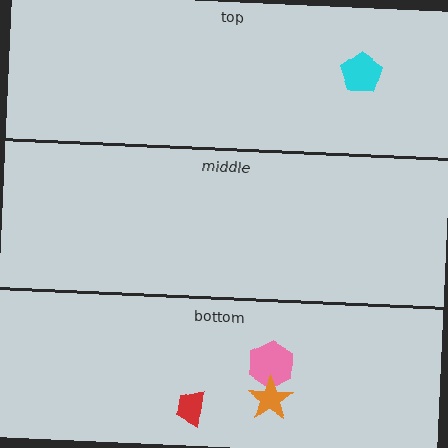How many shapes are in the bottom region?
3.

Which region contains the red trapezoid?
The bottom region.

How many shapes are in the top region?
1.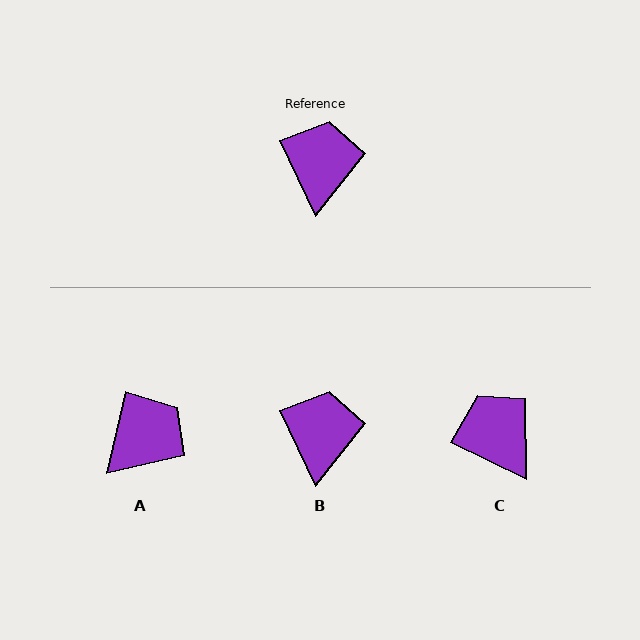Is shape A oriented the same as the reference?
No, it is off by about 38 degrees.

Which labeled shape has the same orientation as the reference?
B.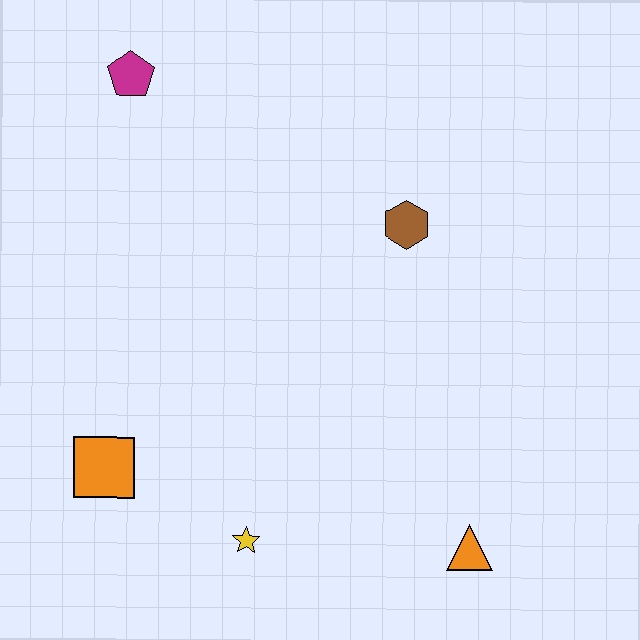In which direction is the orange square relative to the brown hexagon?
The orange square is to the left of the brown hexagon.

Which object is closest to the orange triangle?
The yellow star is closest to the orange triangle.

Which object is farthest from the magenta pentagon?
The orange triangle is farthest from the magenta pentagon.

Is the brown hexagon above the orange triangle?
Yes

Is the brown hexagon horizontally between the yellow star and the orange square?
No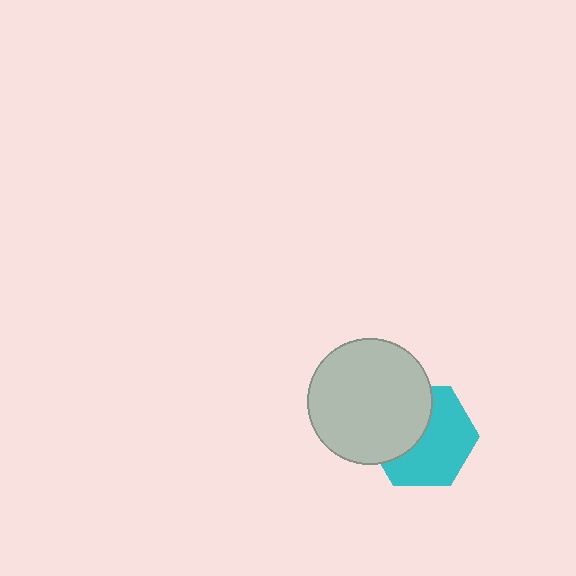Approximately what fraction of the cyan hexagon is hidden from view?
Roughly 42% of the cyan hexagon is hidden behind the light gray circle.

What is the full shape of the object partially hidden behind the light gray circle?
The partially hidden object is a cyan hexagon.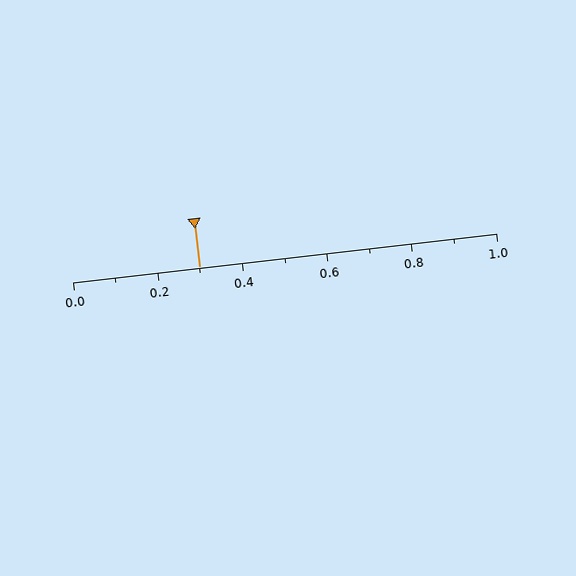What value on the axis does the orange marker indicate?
The marker indicates approximately 0.3.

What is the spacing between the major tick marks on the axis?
The major ticks are spaced 0.2 apart.